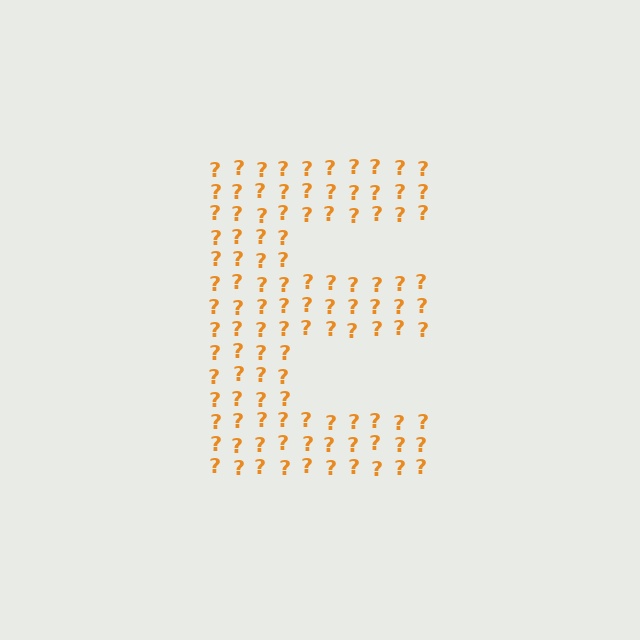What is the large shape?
The large shape is the letter E.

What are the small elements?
The small elements are question marks.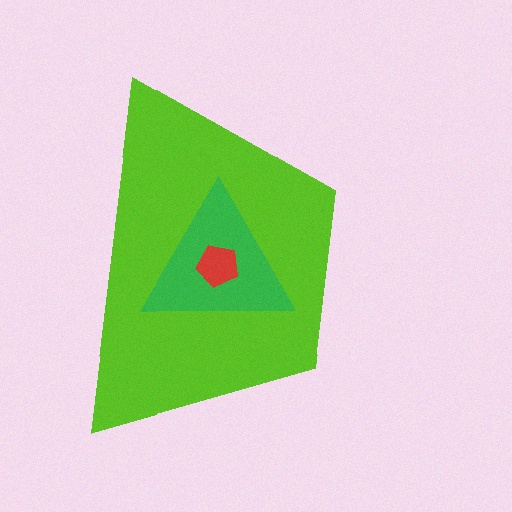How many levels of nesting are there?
3.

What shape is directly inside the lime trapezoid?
The green triangle.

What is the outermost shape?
The lime trapezoid.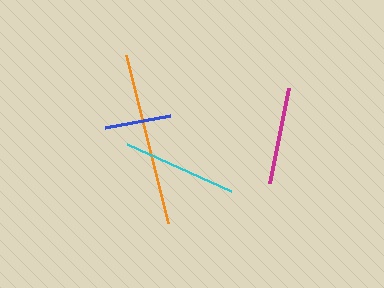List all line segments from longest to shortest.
From longest to shortest: orange, cyan, magenta, blue.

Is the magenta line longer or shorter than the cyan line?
The cyan line is longer than the magenta line.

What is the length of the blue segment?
The blue segment is approximately 67 pixels long.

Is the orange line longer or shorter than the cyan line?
The orange line is longer than the cyan line.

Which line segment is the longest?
The orange line is the longest at approximately 173 pixels.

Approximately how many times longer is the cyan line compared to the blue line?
The cyan line is approximately 1.7 times the length of the blue line.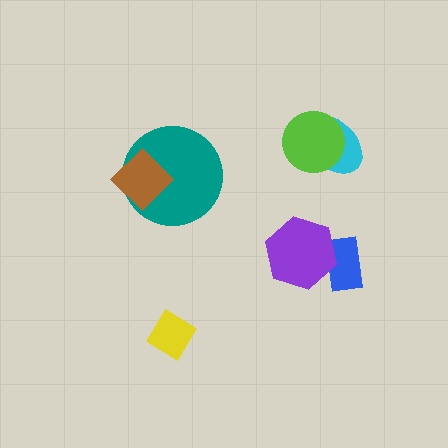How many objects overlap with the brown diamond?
1 object overlaps with the brown diamond.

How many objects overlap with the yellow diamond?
0 objects overlap with the yellow diamond.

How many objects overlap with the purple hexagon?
1 object overlaps with the purple hexagon.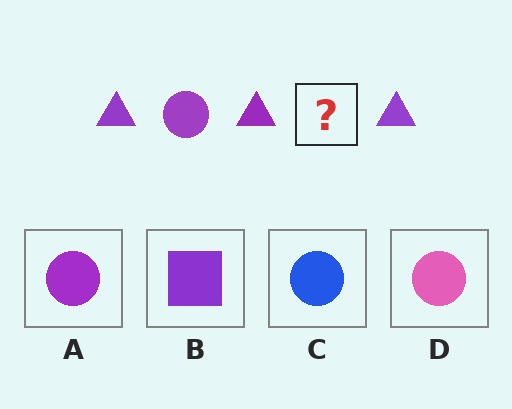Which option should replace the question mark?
Option A.